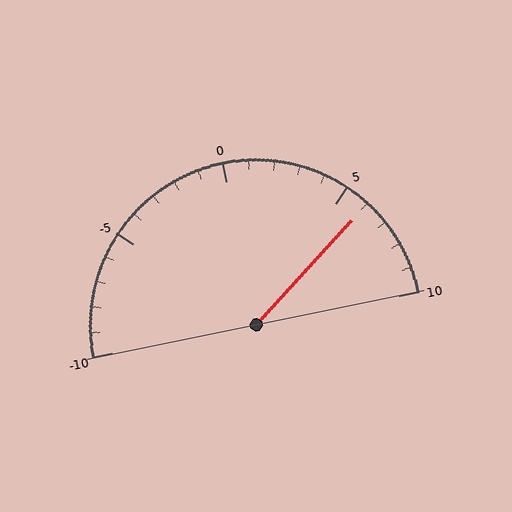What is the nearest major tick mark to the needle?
The nearest major tick mark is 5.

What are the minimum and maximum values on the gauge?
The gauge ranges from -10 to 10.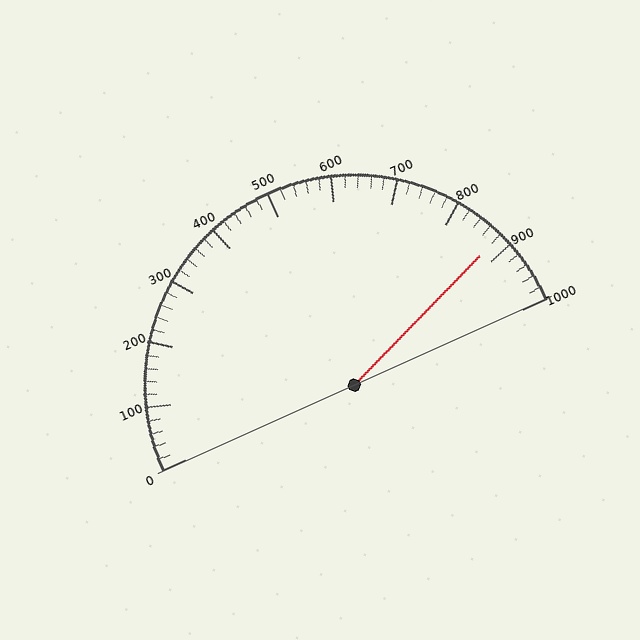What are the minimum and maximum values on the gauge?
The gauge ranges from 0 to 1000.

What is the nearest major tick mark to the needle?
The nearest major tick mark is 900.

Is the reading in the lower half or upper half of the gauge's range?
The reading is in the upper half of the range (0 to 1000).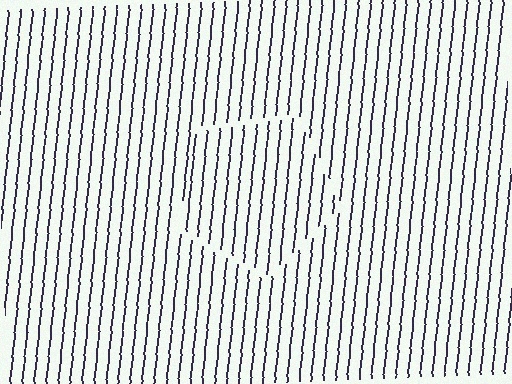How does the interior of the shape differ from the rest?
The interior of the shape contains the same grating, shifted by half a period — the contour is defined by the phase discontinuity where line-ends from the inner and outer gratings abut.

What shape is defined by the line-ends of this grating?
An illusory pentagon. The interior of the shape contains the same grating, shifted by half a period — the contour is defined by the phase discontinuity where line-ends from the inner and outer gratings abut.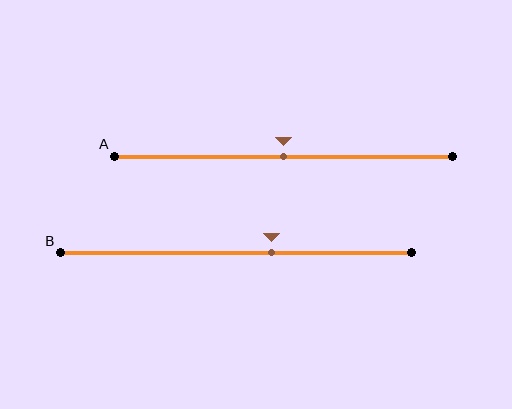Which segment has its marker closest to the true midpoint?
Segment A has its marker closest to the true midpoint.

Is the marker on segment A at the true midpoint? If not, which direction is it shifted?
Yes, the marker on segment A is at the true midpoint.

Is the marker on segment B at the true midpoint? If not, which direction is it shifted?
No, the marker on segment B is shifted to the right by about 10% of the segment length.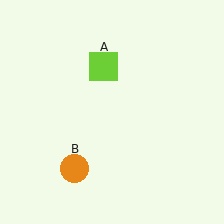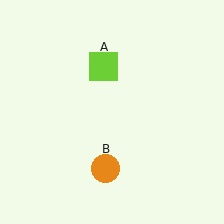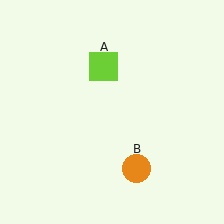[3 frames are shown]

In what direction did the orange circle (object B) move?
The orange circle (object B) moved right.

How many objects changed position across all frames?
1 object changed position: orange circle (object B).